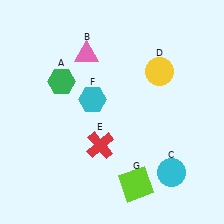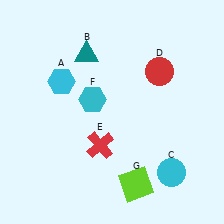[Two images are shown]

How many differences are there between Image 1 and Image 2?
There are 3 differences between the two images.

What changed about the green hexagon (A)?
In Image 1, A is green. In Image 2, it changed to cyan.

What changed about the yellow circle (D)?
In Image 1, D is yellow. In Image 2, it changed to red.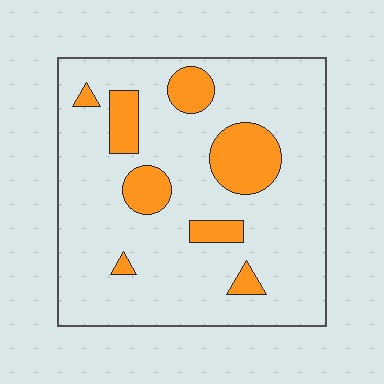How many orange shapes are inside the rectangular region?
8.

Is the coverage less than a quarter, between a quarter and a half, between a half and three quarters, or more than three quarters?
Less than a quarter.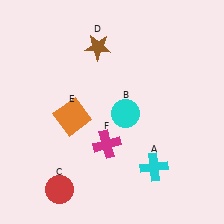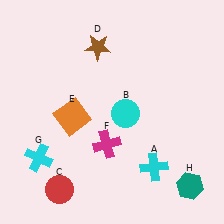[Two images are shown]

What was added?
A cyan cross (G), a teal hexagon (H) were added in Image 2.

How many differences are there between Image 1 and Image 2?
There are 2 differences between the two images.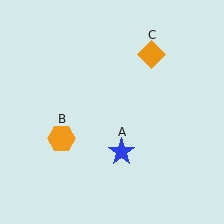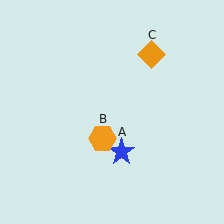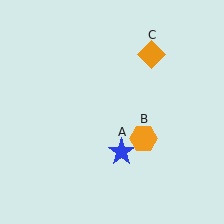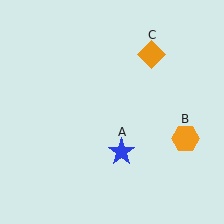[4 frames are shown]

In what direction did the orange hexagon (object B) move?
The orange hexagon (object B) moved right.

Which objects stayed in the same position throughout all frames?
Blue star (object A) and orange diamond (object C) remained stationary.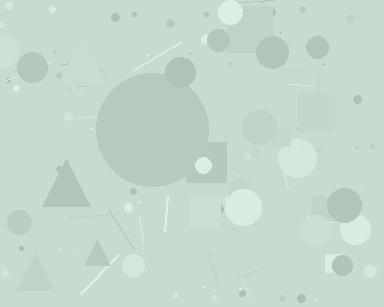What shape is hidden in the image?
A circle is hidden in the image.